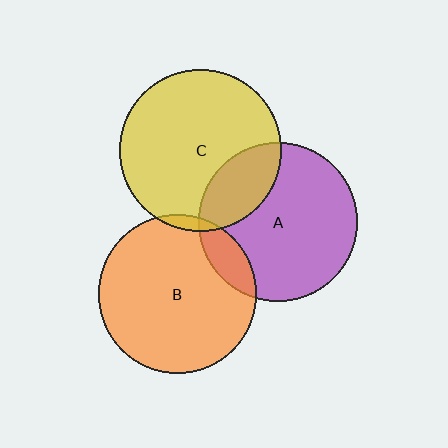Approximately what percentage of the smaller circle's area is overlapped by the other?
Approximately 5%.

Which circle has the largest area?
Circle C (yellow).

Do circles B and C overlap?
Yes.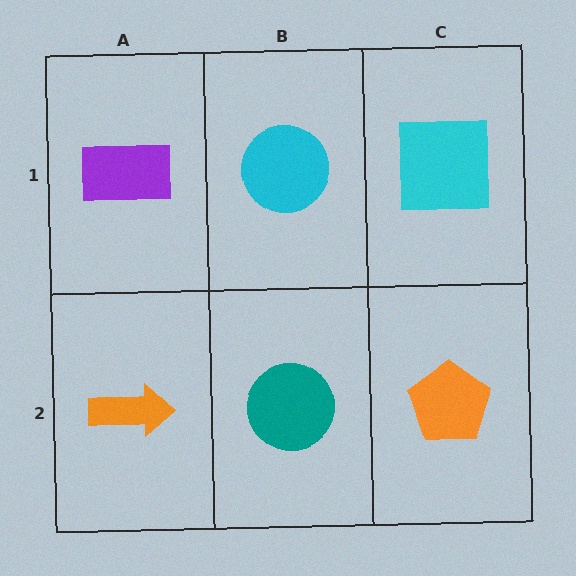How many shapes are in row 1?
3 shapes.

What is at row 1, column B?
A cyan circle.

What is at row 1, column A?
A purple rectangle.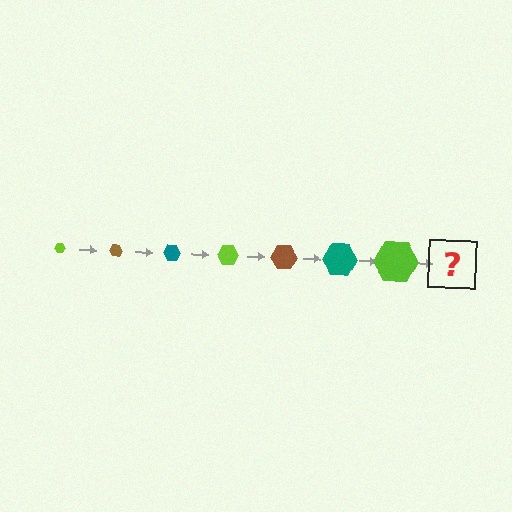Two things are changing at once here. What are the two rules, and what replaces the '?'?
The two rules are that the hexagon grows larger each step and the color cycles through lime, brown, and teal. The '?' should be a brown hexagon, larger than the previous one.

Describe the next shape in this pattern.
It should be a brown hexagon, larger than the previous one.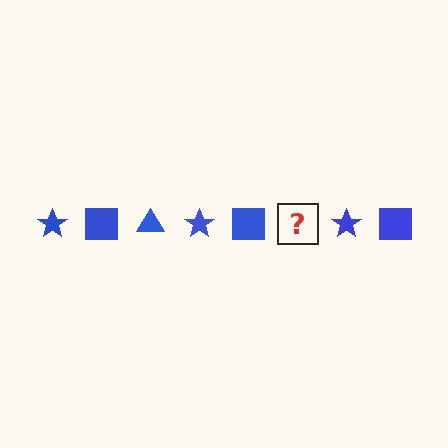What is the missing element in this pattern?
The missing element is a blue triangle.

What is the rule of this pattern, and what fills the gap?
The rule is that the pattern cycles through star, square, triangle shapes in blue. The gap should be filled with a blue triangle.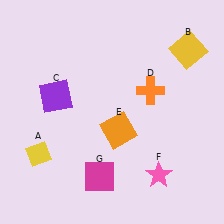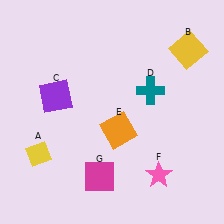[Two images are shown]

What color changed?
The cross (D) changed from orange in Image 1 to teal in Image 2.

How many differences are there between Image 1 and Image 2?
There is 1 difference between the two images.